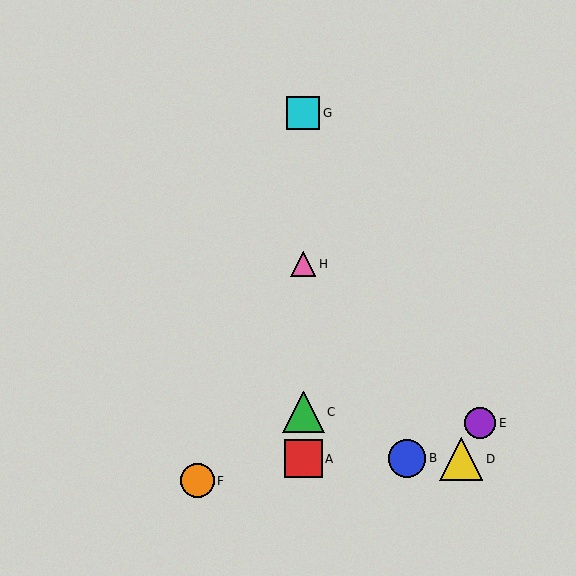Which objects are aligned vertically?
Objects A, C, G, H are aligned vertically.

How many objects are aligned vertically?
4 objects (A, C, G, H) are aligned vertically.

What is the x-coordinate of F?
Object F is at x≈197.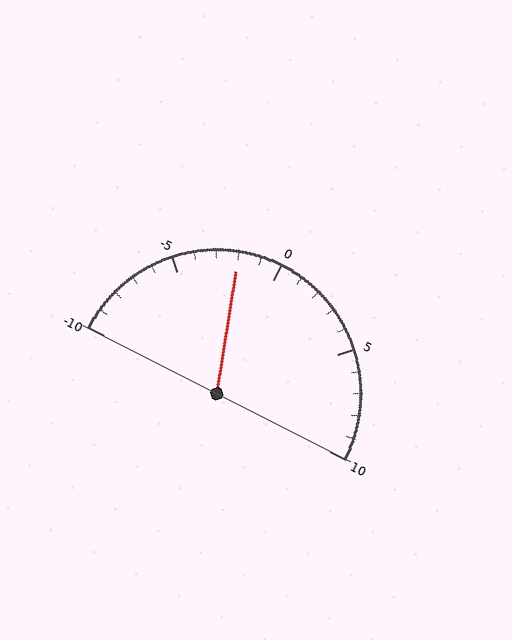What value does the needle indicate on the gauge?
The needle indicates approximately -2.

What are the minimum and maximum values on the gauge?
The gauge ranges from -10 to 10.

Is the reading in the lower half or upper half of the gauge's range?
The reading is in the lower half of the range (-10 to 10).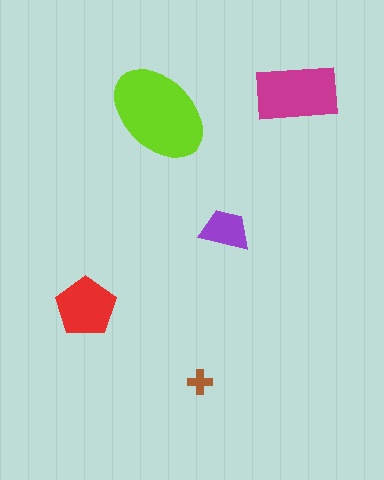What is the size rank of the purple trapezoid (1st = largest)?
4th.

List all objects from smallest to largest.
The brown cross, the purple trapezoid, the red pentagon, the magenta rectangle, the lime ellipse.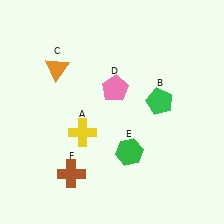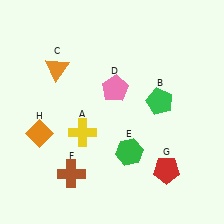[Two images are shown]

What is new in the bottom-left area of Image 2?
An orange diamond (H) was added in the bottom-left area of Image 2.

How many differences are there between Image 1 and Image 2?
There are 2 differences between the two images.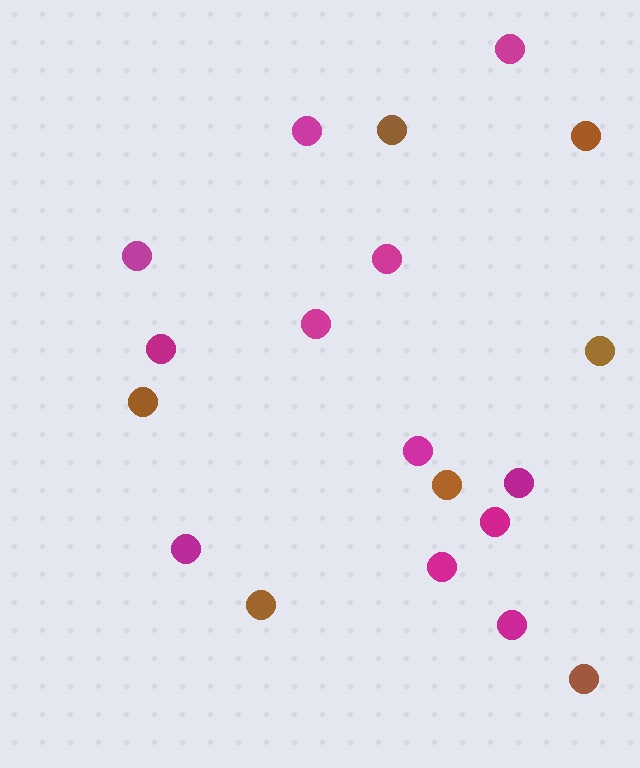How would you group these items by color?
There are 2 groups: one group of brown circles (7) and one group of magenta circles (12).